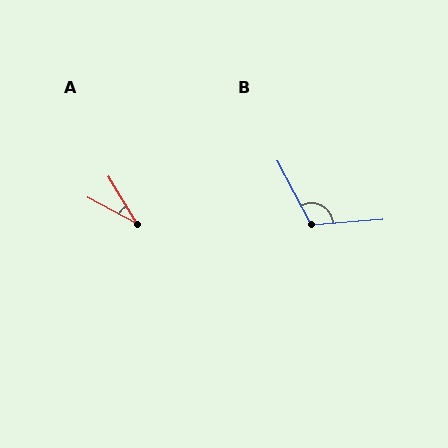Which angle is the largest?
B, at approximately 113 degrees.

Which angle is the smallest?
A, at approximately 31 degrees.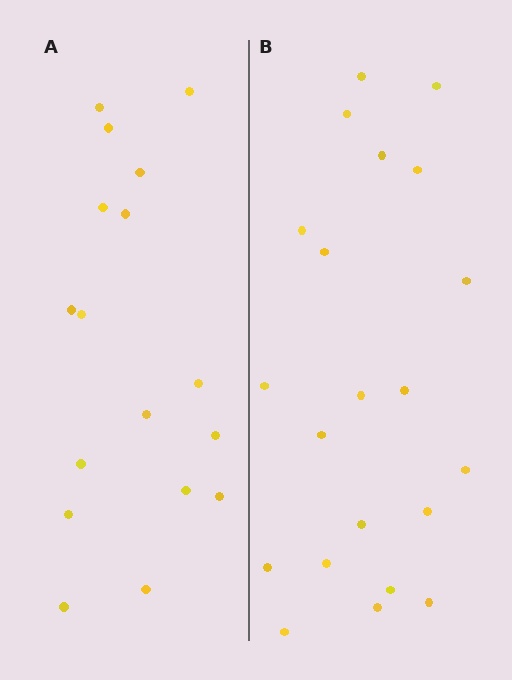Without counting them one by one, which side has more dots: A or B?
Region B (the right region) has more dots.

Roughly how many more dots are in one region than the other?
Region B has about 4 more dots than region A.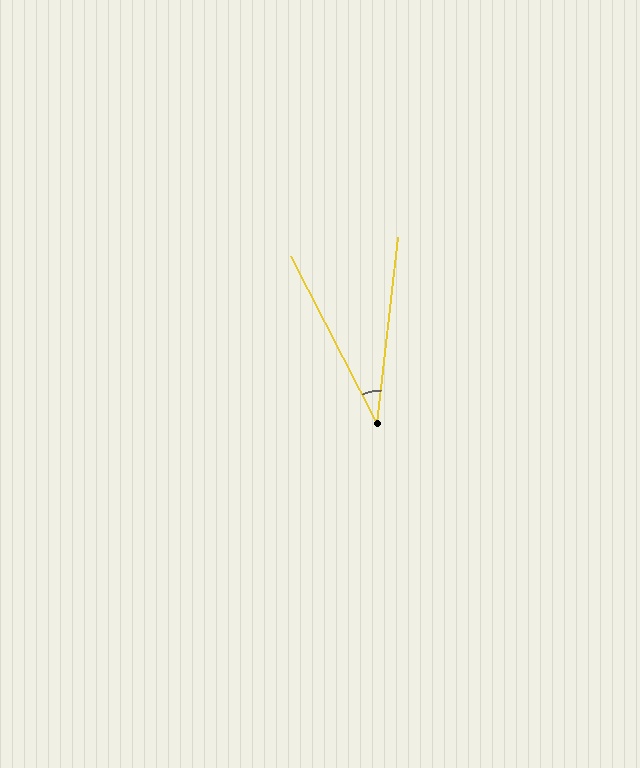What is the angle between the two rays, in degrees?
Approximately 34 degrees.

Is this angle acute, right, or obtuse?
It is acute.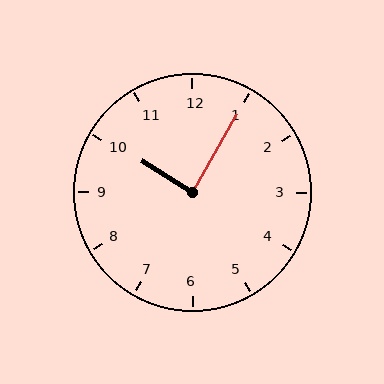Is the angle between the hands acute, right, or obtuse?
It is right.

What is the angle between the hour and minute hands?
Approximately 88 degrees.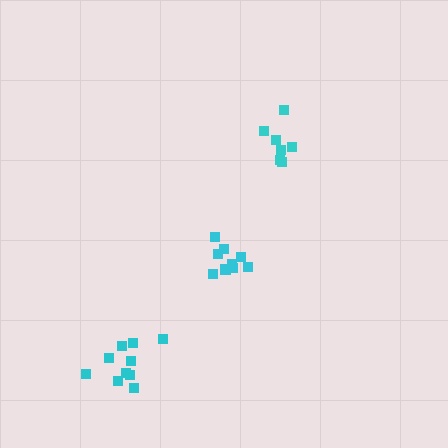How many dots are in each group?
Group 1: 10 dots, Group 2: 10 dots, Group 3: 7 dots (27 total).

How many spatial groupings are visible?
There are 3 spatial groupings.